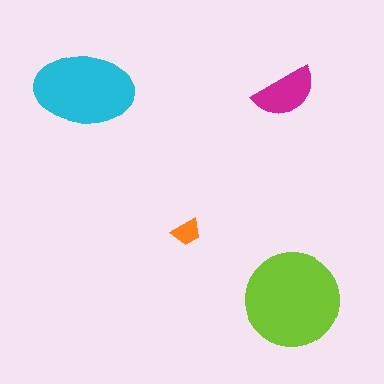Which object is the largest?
The lime circle.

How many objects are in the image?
There are 4 objects in the image.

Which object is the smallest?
The orange trapezoid.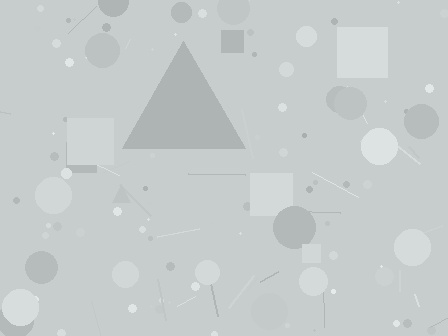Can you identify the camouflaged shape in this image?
The camouflaged shape is a triangle.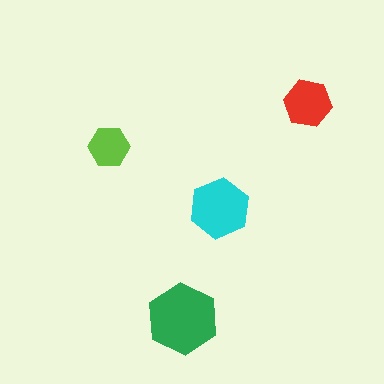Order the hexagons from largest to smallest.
the green one, the cyan one, the red one, the lime one.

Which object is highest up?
The red hexagon is topmost.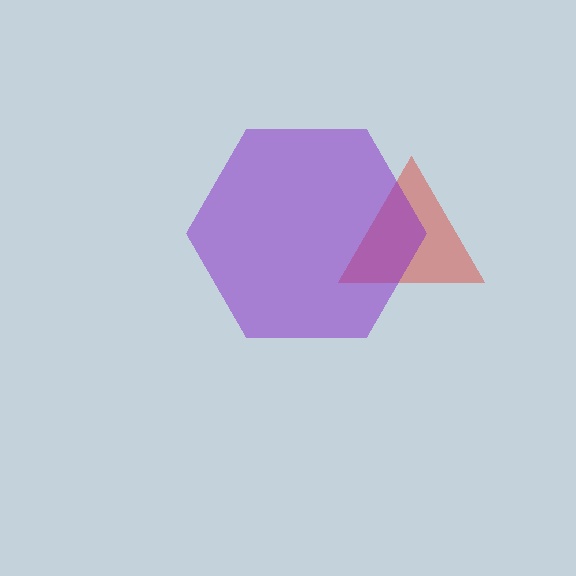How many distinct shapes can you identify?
There are 2 distinct shapes: a red triangle, a purple hexagon.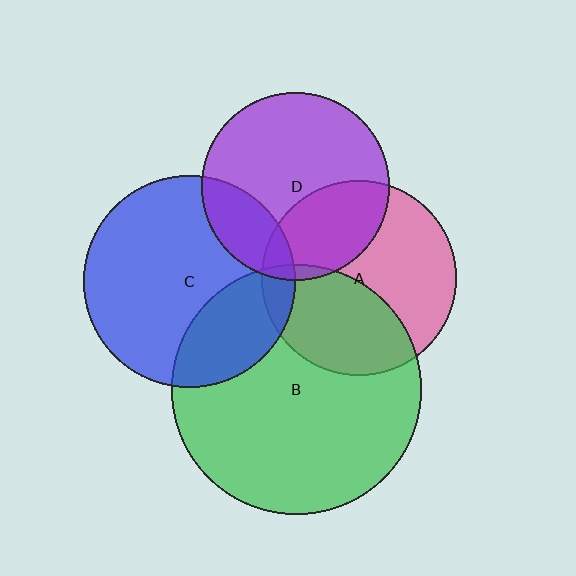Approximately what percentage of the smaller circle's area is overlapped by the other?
Approximately 40%.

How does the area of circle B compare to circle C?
Approximately 1.4 times.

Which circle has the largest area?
Circle B (green).